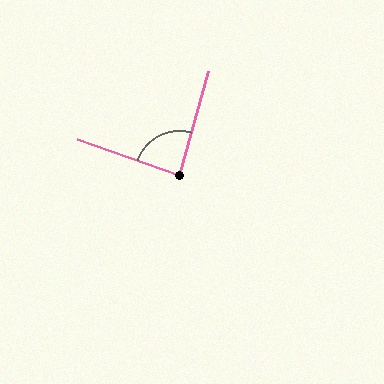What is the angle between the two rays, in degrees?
Approximately 86 degrees.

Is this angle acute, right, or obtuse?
It is approximately a right angle.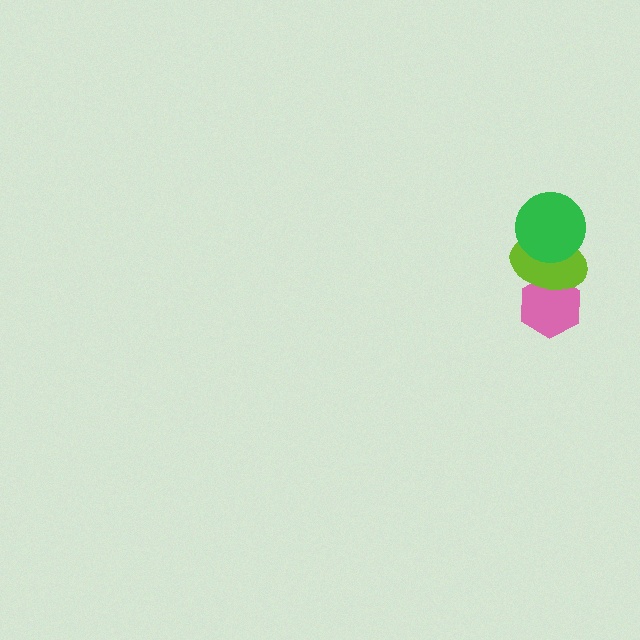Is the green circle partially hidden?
No, no other shape covers it.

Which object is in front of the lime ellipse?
The green circle is in front of the lime ellipse.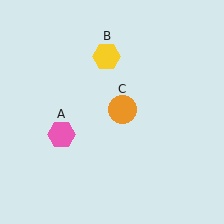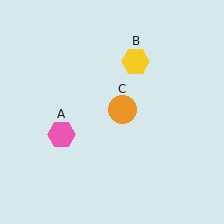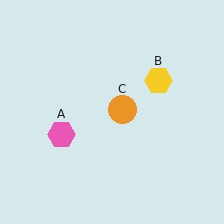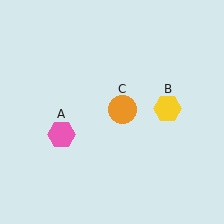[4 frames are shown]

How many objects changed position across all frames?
1 object changed position: yellow hexagon (object B).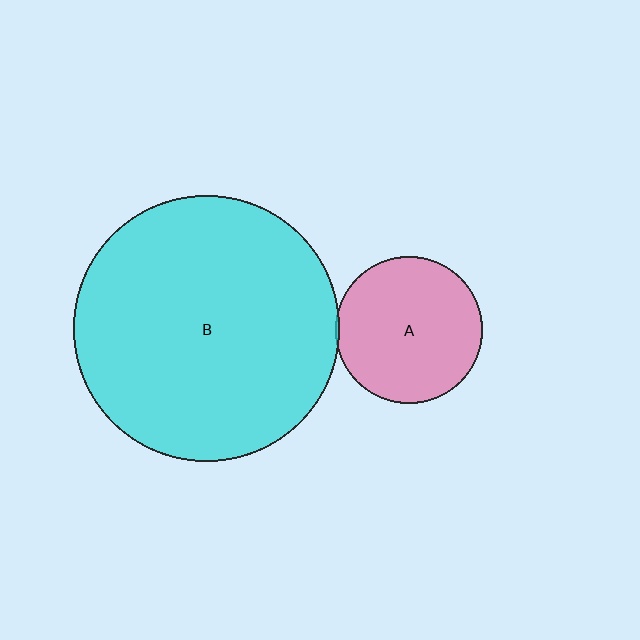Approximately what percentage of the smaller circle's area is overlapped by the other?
Approximately 5%.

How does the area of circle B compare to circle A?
Approximately 3.3 times.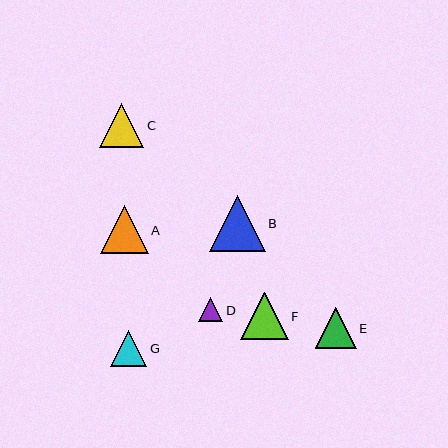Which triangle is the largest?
Triangle B is the largest with a size of approximately 56 pixels.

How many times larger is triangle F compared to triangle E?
Triangle F is approximately 1.2 times the size of triangle E.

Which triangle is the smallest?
Triangle D is the smallest with a size of approximately 24 pixels.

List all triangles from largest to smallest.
From largest to smallest: B, A, F, C, E, G, D.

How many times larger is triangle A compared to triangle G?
Triangle A is approximately 1.3 times the size of triangle G.